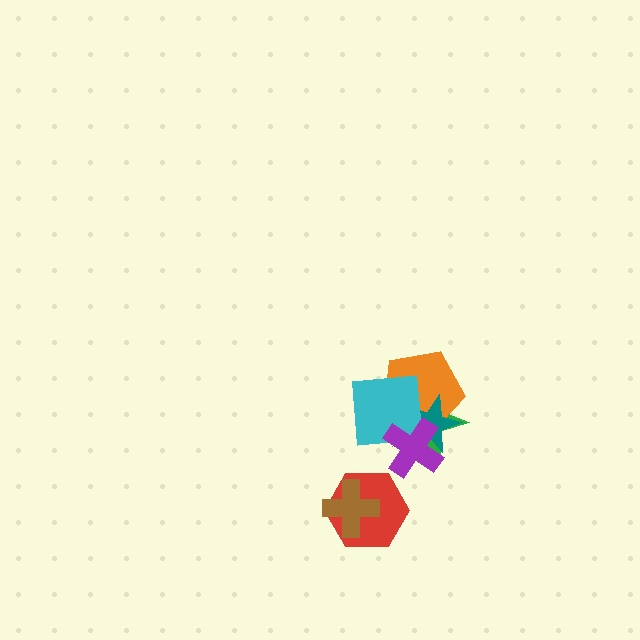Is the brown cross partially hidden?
No, no other shape covers it.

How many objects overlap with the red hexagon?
1 object overlaps with the red hexagon.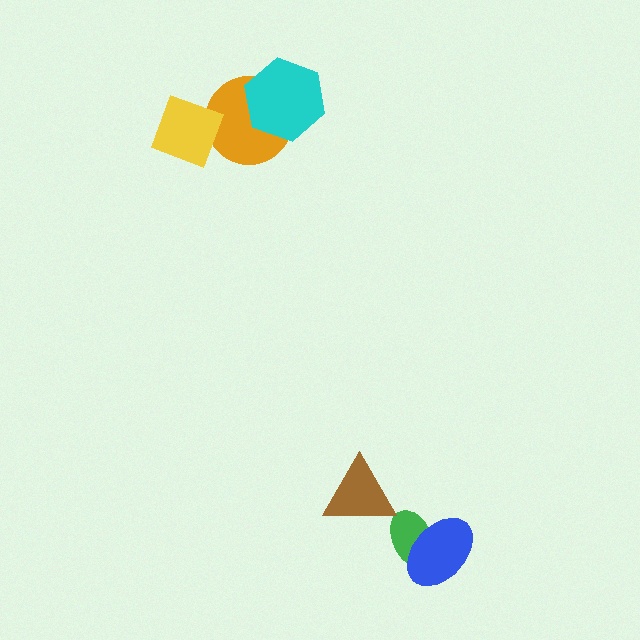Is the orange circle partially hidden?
Yes, it is partially covered by another shape.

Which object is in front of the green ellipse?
The blue ellipse is in front of the green ellipse.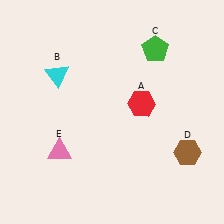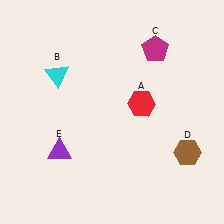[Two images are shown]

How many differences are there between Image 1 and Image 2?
There are 2 differences between the two images.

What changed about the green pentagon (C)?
In Image 1, C is green. In Image 2, it changed to magenta.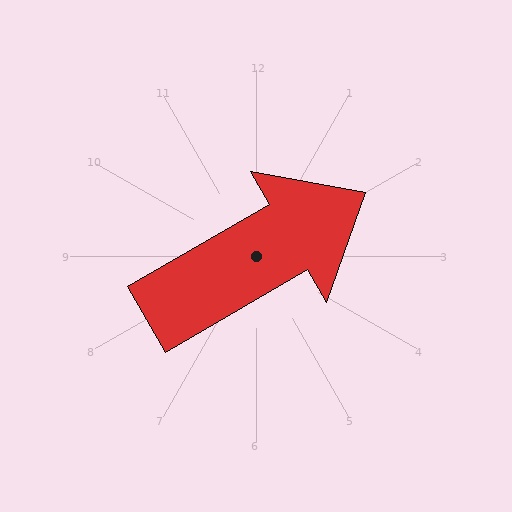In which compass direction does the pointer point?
Northeast.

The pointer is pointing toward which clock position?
Roughly 2 o'clock.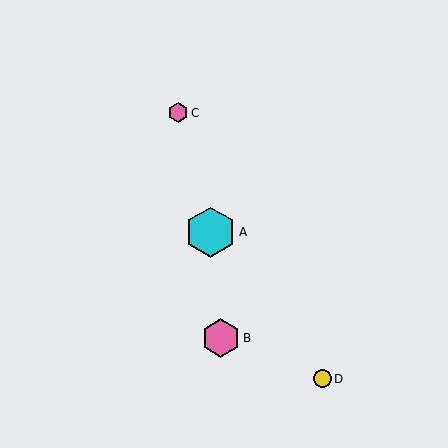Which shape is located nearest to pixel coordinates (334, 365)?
The yellow circle (labeled D) at (322, 379) is nearest to that location.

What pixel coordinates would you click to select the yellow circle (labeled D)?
Click at (322, 379) to select the yellow circle D.